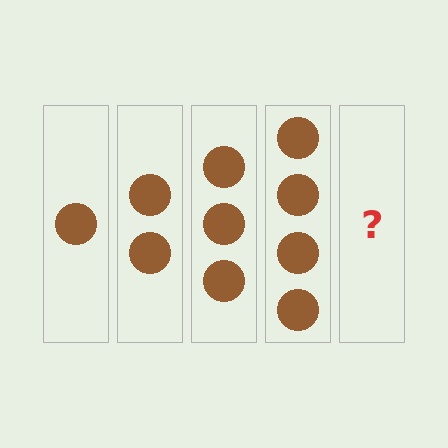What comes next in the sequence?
The next element should be 5 circles.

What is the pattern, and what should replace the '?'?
The pattern is that each step adds one more circle. The '?' should be 5 circles.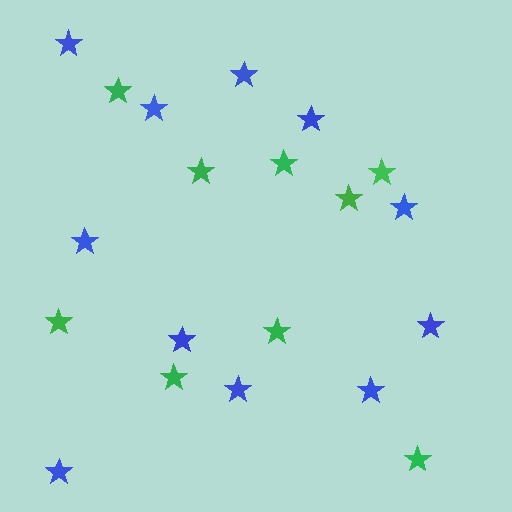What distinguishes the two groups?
There are 2 groups: one group of blue stars (11) and one group of green stars (9).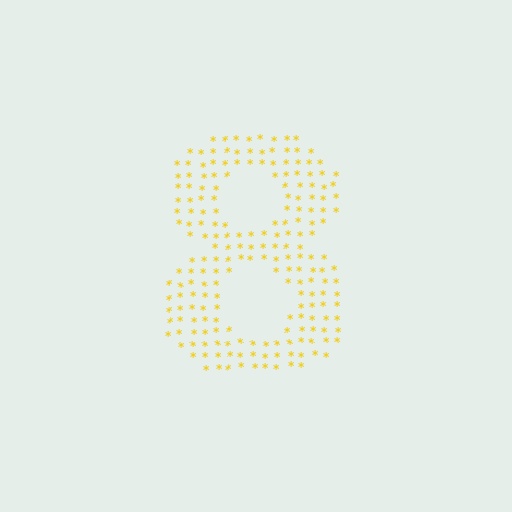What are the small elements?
The small elements are asterisks.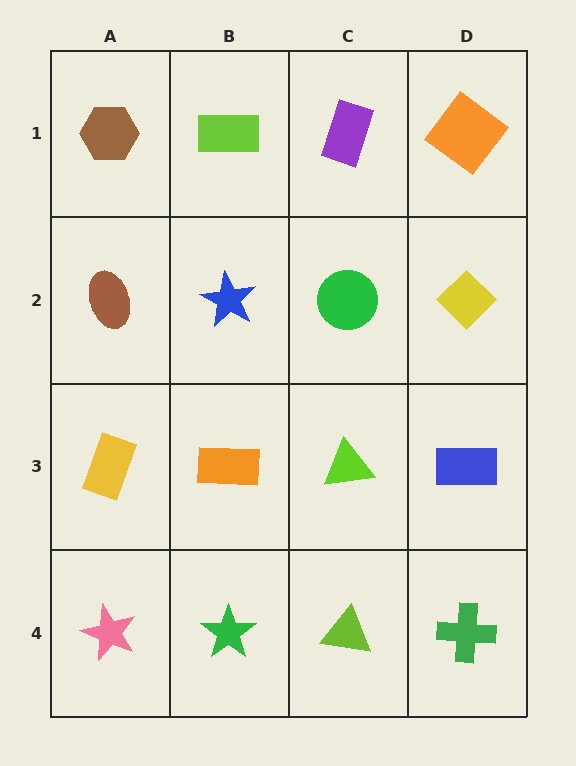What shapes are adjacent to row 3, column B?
A blue star (row 2, column B), a green star (row 4, column B), a yellow rectangle (row 3, column A), a lime triangle (row 3, column C).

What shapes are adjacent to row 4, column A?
A yellow rectangle (row 3, column A), a green star (row 4, column B).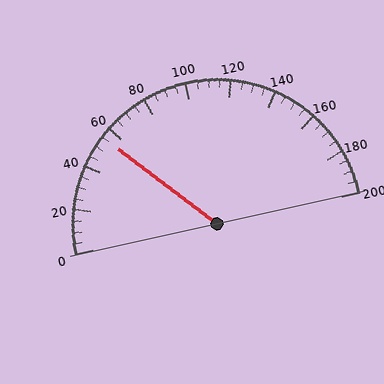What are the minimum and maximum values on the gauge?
The gauge ranges from 0 to 200.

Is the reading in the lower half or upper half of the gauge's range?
The reading is in the lower half of the range (0 to 200).